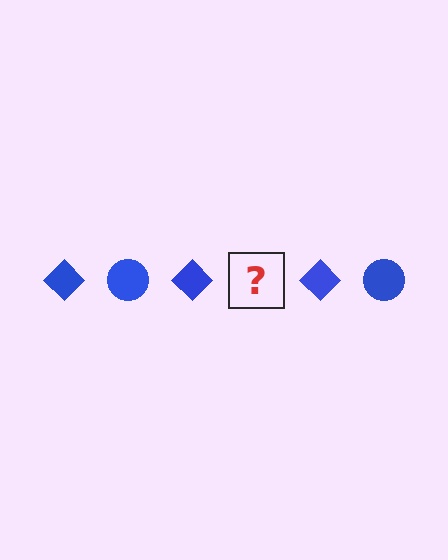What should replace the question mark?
The question mark should be replaced with a blue circle.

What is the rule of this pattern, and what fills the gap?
The rule is that the pattern cycles through diamond, circle shapes in blue. The gap should be filled with a blue circle.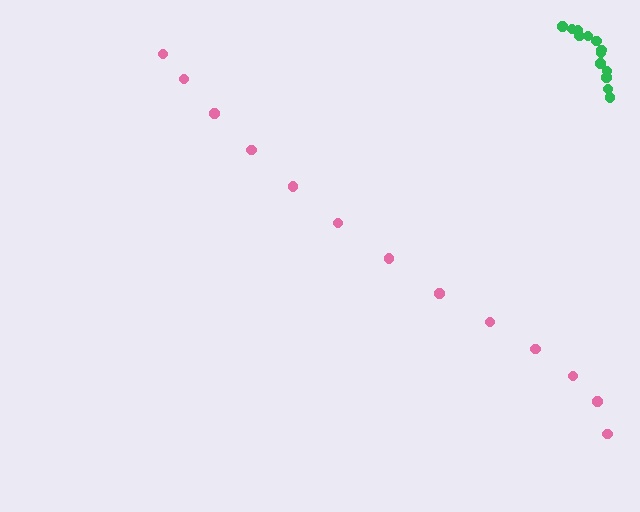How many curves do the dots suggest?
There are 2 distinct paths.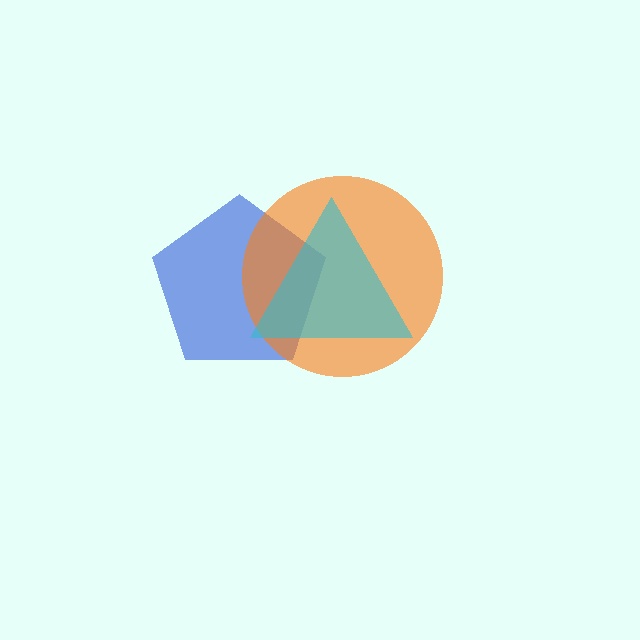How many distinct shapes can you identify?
There are 3 distinct shapes: a blue pentagon, an orange circle, a cyan triangle.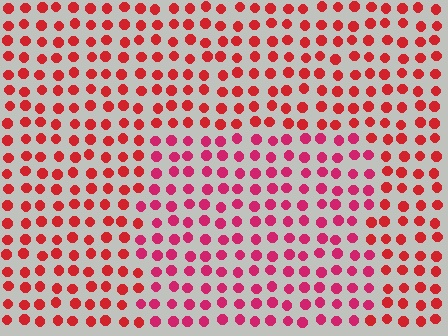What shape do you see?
I see a rectangle.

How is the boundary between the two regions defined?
The boundary is defined purely by a slight shift in hue (about 23 degrees). Spacing, size, and orientation are identical on both sides.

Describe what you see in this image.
The image is filled with small red elements in a uniform arrangement. A rectangle-shaped region is visible where the elements are tinted to a slightly different hue, forming a subtle color boundary.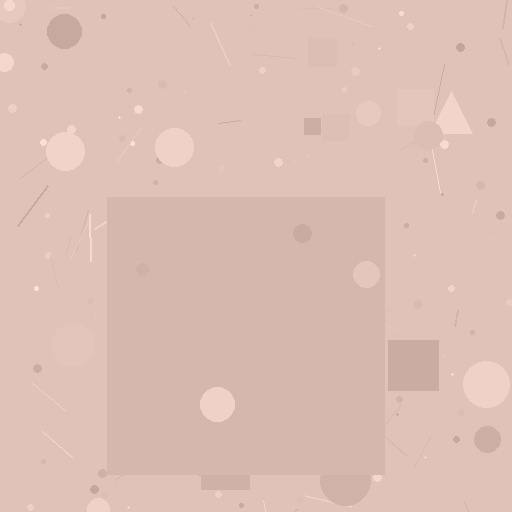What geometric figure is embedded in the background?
A square is embedded in the background.